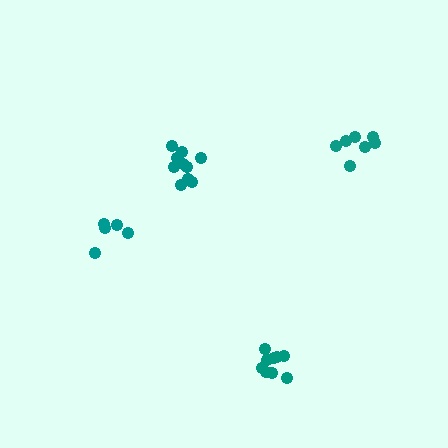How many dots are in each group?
Group 1: 7 dots, Group 2: 5 dots, Group 3: 9 dots, Group 4: 10 dots (31 total).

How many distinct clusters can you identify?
There are 4 distinct clusters.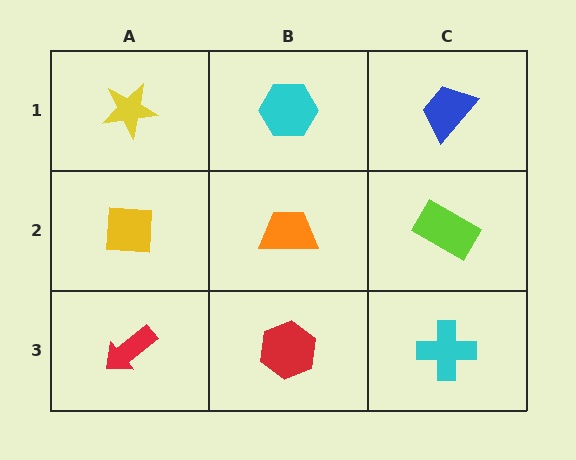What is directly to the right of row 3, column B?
A cyan cross.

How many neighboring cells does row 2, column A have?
3.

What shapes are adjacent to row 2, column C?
A blue trapezoid (row 1, column C), a cyan cross (row 3, column C), an orange trapezoid (row 2, column B).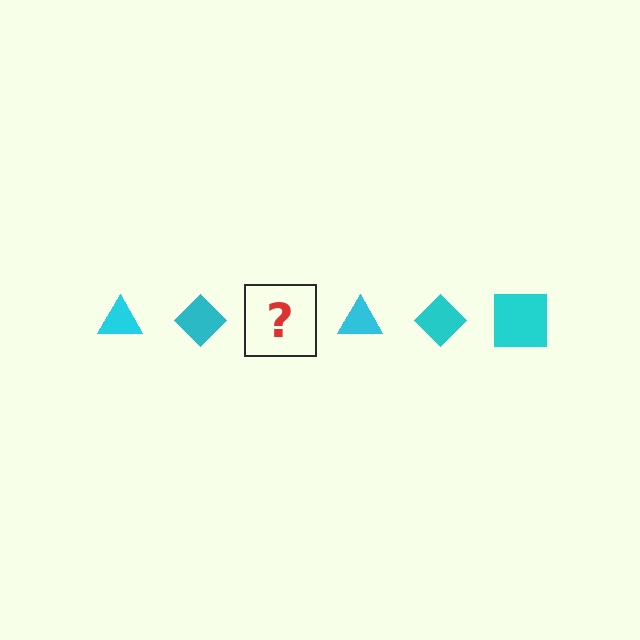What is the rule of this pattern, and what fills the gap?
The rule is that the pattern cycles through triangle, diamond, square shapes in cyan. The gap should be filled with a cyan square.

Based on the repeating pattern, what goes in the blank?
The blank should be a cyan square.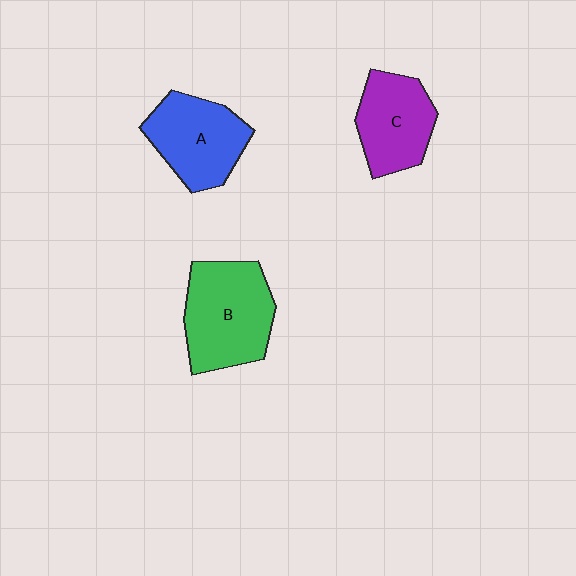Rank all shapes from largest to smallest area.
From largest to smallest: B (green), A (blue), C (purple).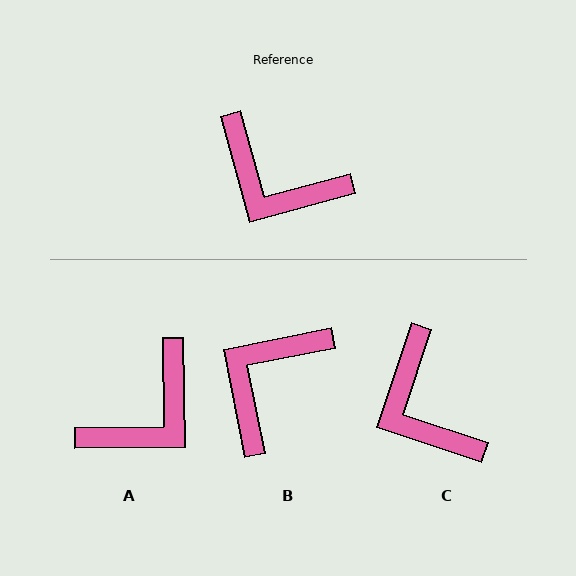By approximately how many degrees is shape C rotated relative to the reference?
Approximately 34 degrees clockwise.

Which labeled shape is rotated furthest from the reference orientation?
B, about 94 degrees away.